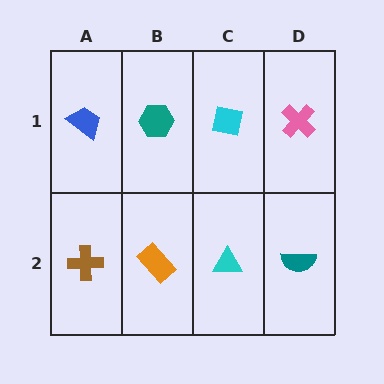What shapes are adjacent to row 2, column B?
A teal hexagon (row 1, column B), a brown cross (row 2, column A), a cyan triangle (row 2, column C).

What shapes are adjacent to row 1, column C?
A cyan triangle (row 2, column C), a teal hexagon (row 1, column B), a pink cross (row 1, column D).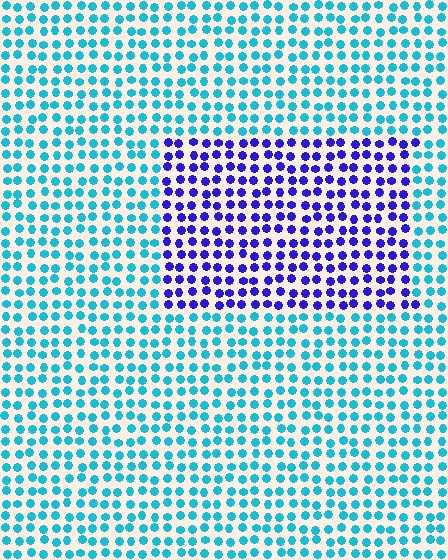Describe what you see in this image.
The image is filled with small cyan elements in a uniform arrangement. A rectangle-shaped region is visible where the elements are tinted to a slightly different hue, forming a subtle color boundary.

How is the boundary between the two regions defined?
The boundary is defined purely by a slight shift in hue (about 59 degrees). Spacing, size, and orientation are identical on both sides.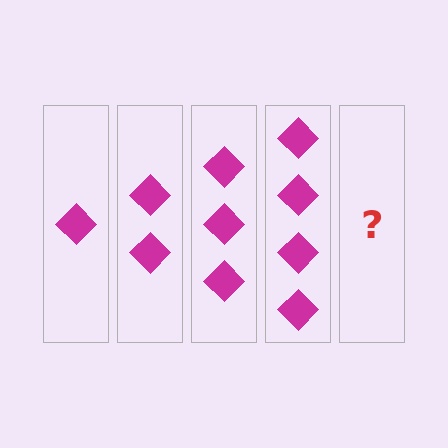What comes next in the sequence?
The next element should be 5 diamonds.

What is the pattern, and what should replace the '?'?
The pattern is that each step adds one more diamond. The '?' should be 5 diamonds.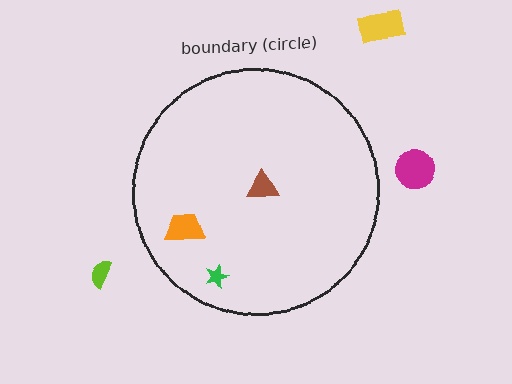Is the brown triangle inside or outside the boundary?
Inside.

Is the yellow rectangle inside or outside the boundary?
Outside.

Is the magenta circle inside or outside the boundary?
Outside.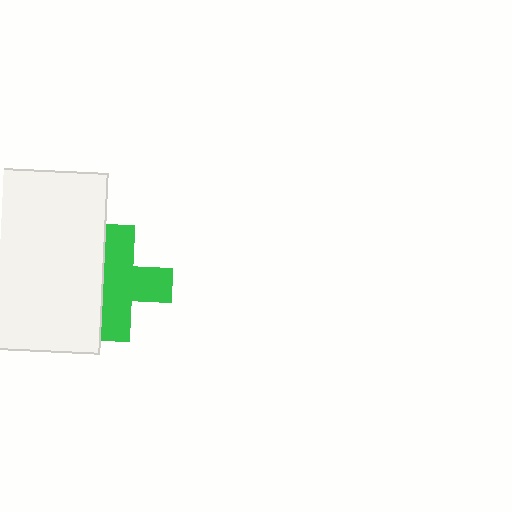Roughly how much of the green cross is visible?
Most of it is visible (roughly 66%).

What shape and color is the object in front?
The object in front is a white rectangle.